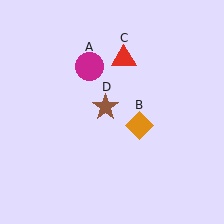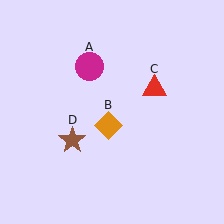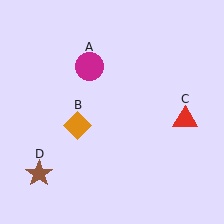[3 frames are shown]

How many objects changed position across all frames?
3 objects changed position: orange diamond (object B), red triangle (object C), brown star (object D).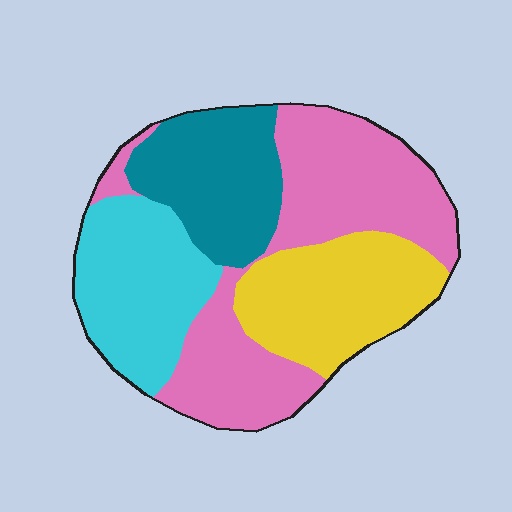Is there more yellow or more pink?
Pink.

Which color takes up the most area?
Pink, at roughly 40%.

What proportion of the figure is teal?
Teal takes up about one fifth (1/5) of the figure.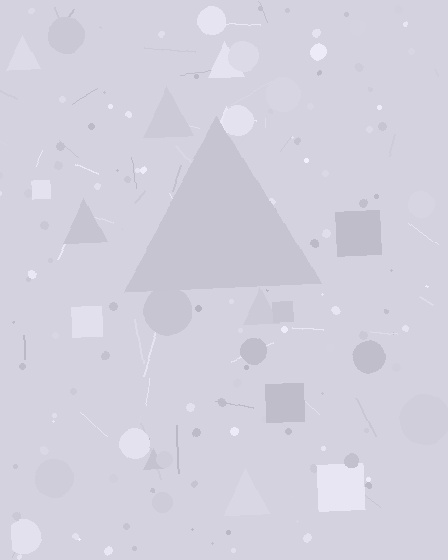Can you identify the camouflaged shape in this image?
The camouflaged shape is a triangle.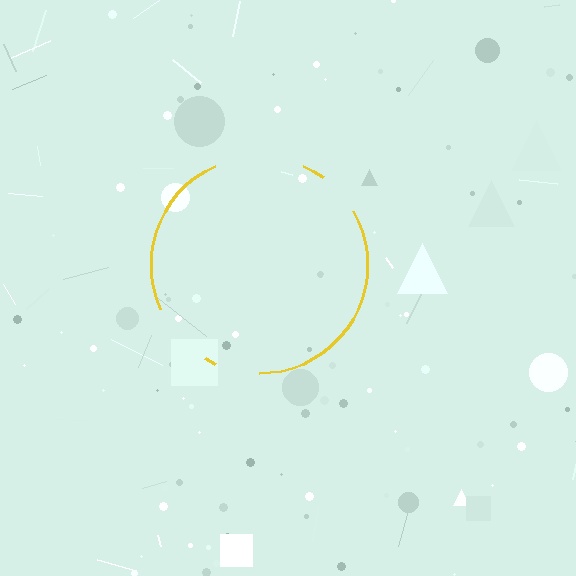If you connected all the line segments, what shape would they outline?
They would outline a circle.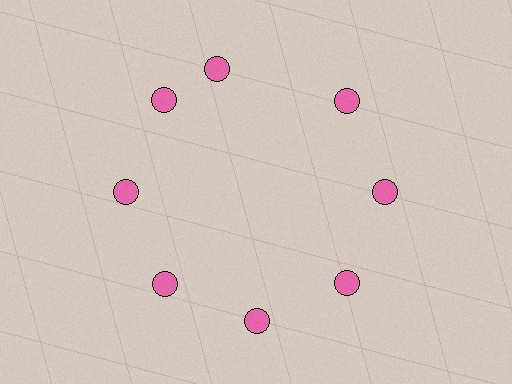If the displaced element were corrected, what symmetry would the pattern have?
It would have 8-fold rotational symmetry — the pattern would map onto itself every 45 degrees.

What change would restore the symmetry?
The symmetry would be restored by rotating it back into even spacing with its neighbors so that all 8 circles sit at equal angles and equal distance from the center.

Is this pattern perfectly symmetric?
No. The 8 pink circles are arranged in a ring, but one element near the 12 o'clock position is rotated out of alignment along the ring, breaking the 8-fold rotational symmetry.